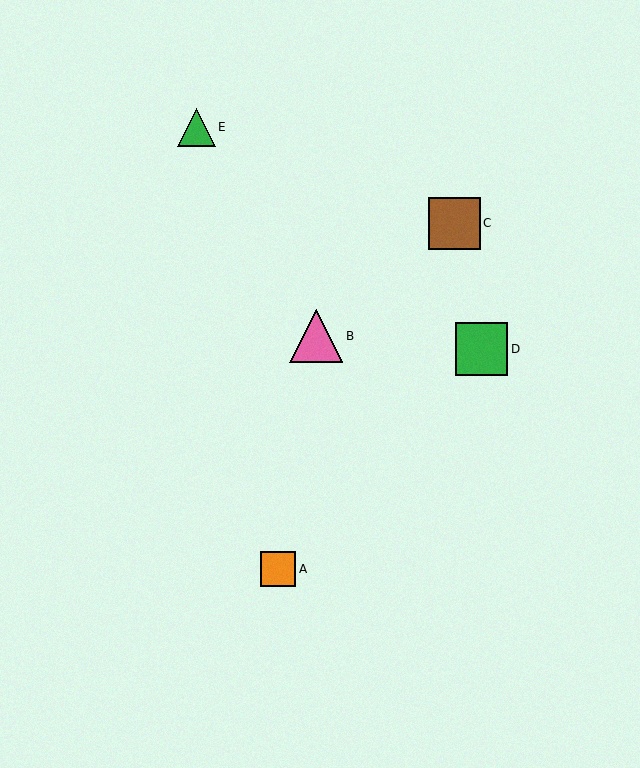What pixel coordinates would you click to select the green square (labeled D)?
Click at (482, 349) to select the green square D.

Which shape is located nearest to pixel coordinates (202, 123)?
The green triangle (labeled E) at (196, 127) is nearest to that location.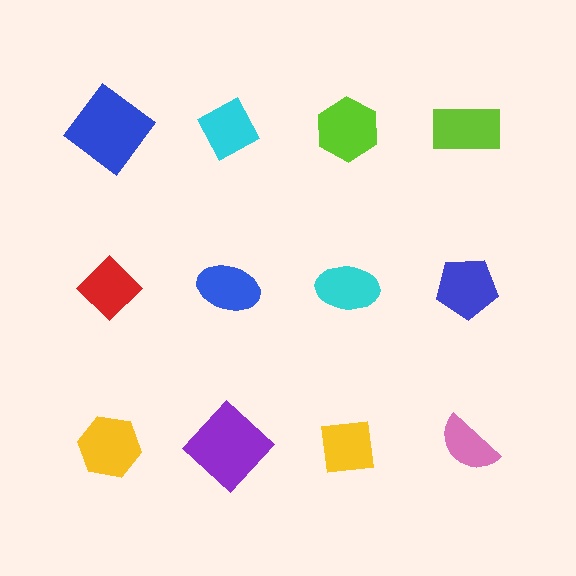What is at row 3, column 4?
A pink semicircle.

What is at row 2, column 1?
A red diamond.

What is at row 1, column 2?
A cyan diamond.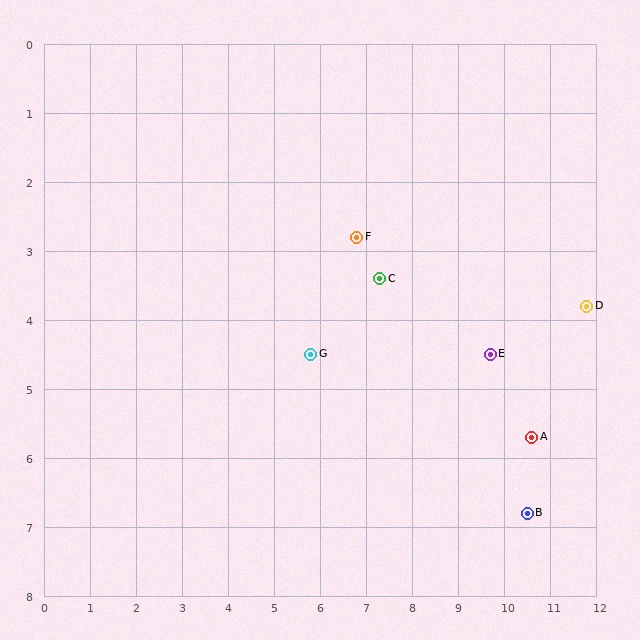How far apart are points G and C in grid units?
Points G and C are about 1.9 grid units apart.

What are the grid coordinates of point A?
Point A is at approximately (10.6, 5.7).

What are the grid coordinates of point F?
Point F is at approximately (6.8, 2.8).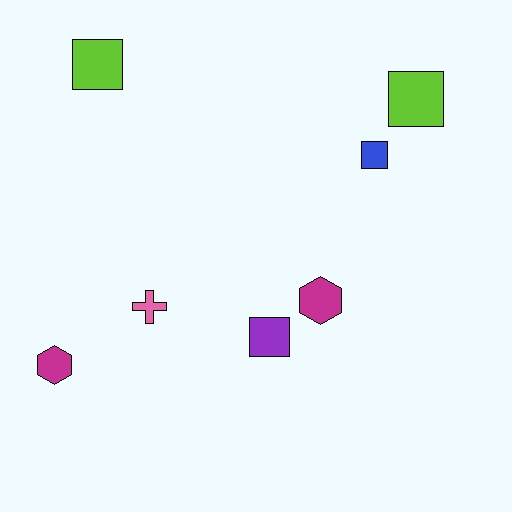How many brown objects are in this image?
There are no brown objects.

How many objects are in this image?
There are 7 objects.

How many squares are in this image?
There are 4 squares.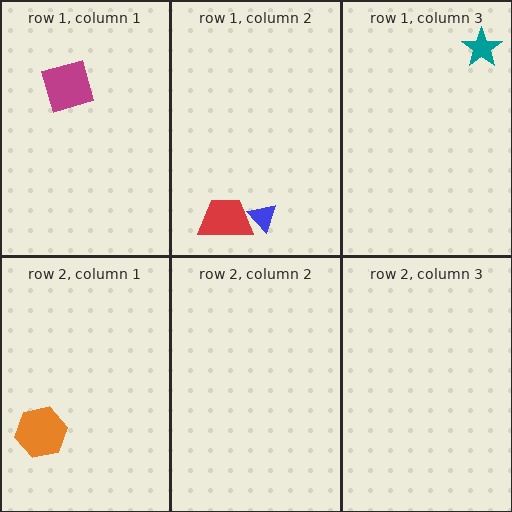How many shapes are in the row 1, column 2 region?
2.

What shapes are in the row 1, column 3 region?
The teal star.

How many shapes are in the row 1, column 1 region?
1.